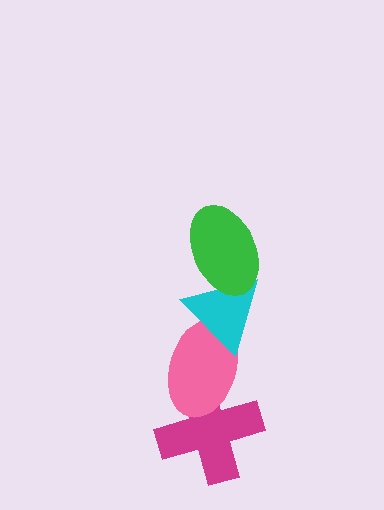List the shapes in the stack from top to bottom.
From top to bottom: the green ellipse, the cyan triangle, the pink ellipse, the magenta cross.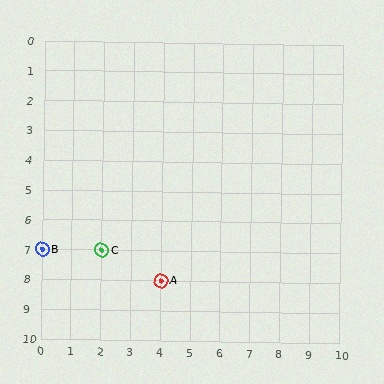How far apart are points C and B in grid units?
Points C and B are 2 columns apart.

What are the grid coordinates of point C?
Point C is at grid coordinates (2, 7).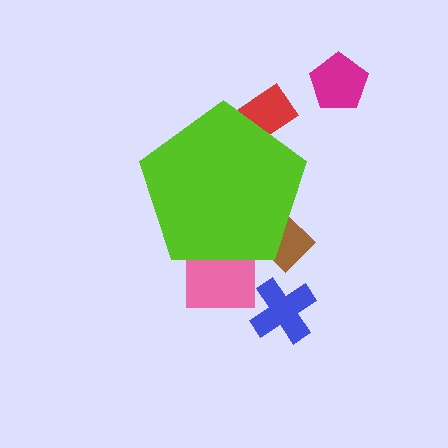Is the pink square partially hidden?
Yes, the pink square is partially hidden behind the lime pentagon.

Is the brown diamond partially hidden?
Yes, the brown diamond is partially hidden behind the lime pentagon.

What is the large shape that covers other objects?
A lime pentagon.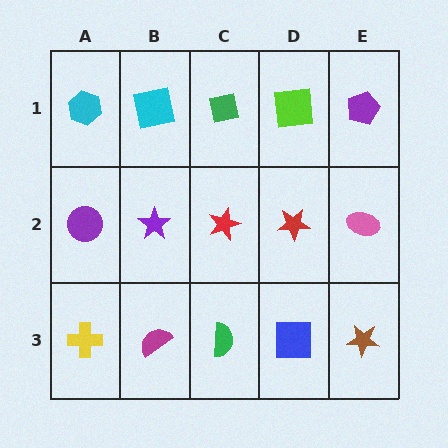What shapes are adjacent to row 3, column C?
A red star (row 2, column C), a magenta semicircle (row 3, column B), a blue square (row 3, column D).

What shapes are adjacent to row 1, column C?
A red star (row 2, column C), a cyan square (row 1, column B), a lime square (row 1, column D).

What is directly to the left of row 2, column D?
A red star.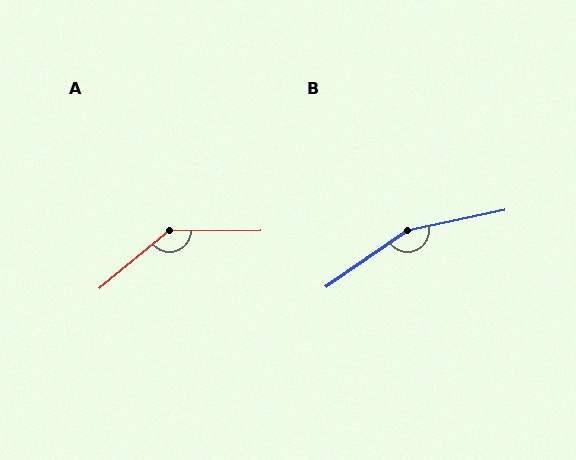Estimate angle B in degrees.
Approximately 157 degrees.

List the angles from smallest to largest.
A (141°), B (157°).